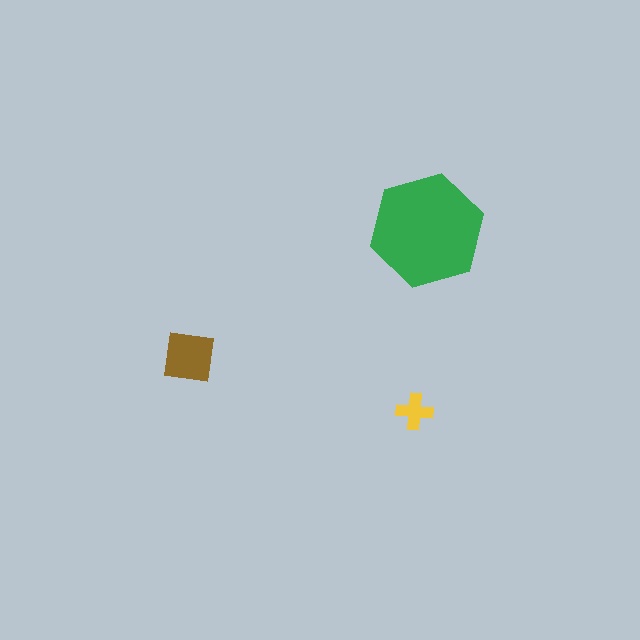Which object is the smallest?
The yellow cross.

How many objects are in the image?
There are 3 objects in the image.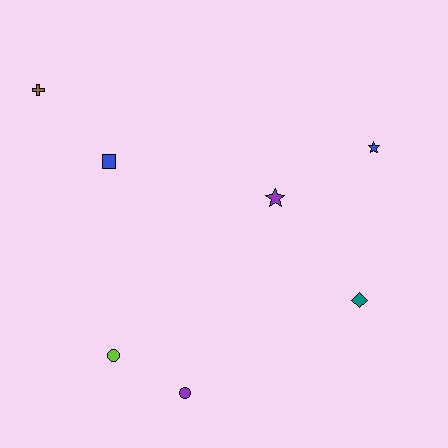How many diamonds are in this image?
There is 1 diamond.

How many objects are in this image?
There are 7 objects.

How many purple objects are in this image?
There are 2 purple objects.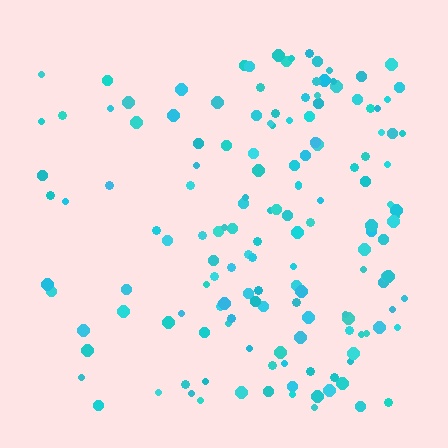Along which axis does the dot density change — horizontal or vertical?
Horizontal.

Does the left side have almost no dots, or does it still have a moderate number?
Still a moderate number, just noticeably fewer than the right.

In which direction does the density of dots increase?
From left to right, with the right side densest.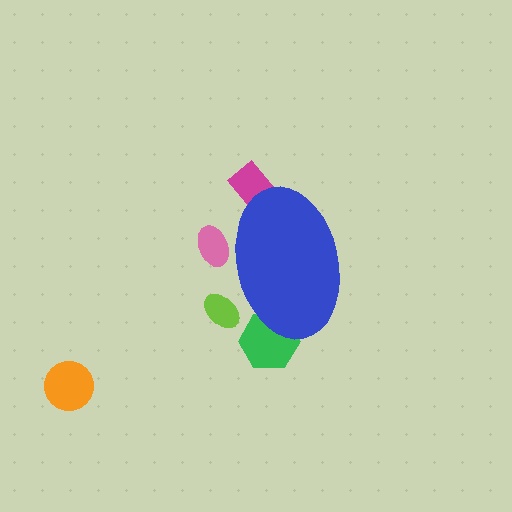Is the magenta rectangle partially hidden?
Yes, the magenta rectangle is partially hidden behind the blue ellipse.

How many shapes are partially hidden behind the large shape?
4 shapes are partially hidden.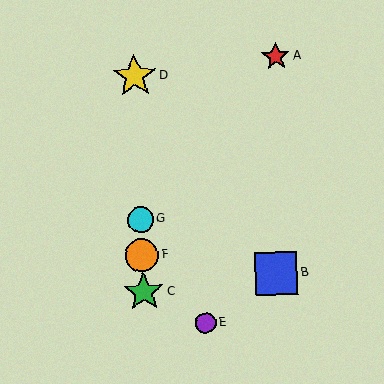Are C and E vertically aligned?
No, C is at x≈144 and E is at x≈206.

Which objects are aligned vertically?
Objects C, D, F, G are aligned vertically.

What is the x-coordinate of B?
Object B is at x≈276.